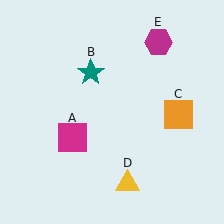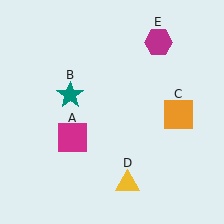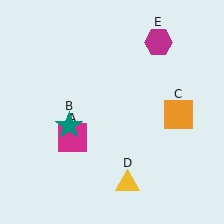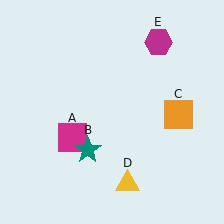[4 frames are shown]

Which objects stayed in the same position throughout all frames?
Magenta square (object A) and orange square (object C) and yellow triangle (object D) and magenta hexagon (object E) remained stationary.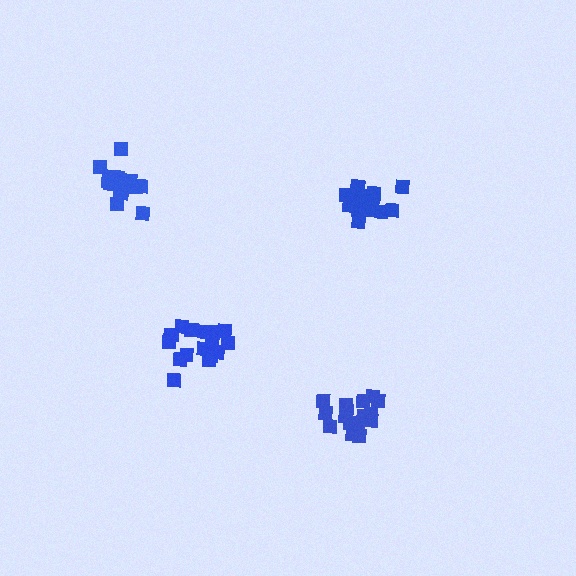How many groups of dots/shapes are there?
There are 4 groups.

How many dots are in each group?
Group 1: 18 dots, Group 2: 17 dots, Group 3: 14 dots, Group 4: 18 dots (67 total).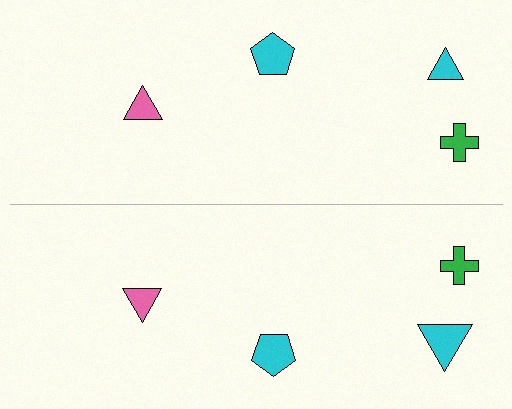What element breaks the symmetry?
The cyan triangle on the bottom side has a different size than its mirror counterpart.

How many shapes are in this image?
There are 8 shapes in this image.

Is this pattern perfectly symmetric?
No, the pattern is not perfectly symmetric. The cyan triangle on the bottom side has a different size than its mirror counterpart.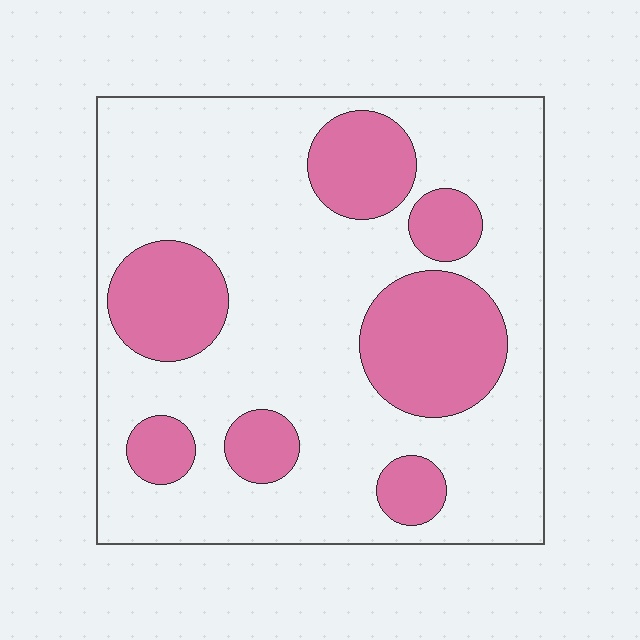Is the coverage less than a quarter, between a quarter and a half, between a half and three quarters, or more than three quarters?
Between a quarter and a half.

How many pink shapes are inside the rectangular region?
7.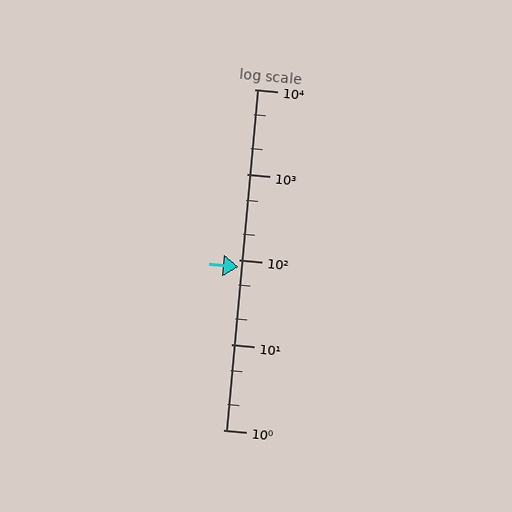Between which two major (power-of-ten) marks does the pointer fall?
The pointer is between 10 and 100.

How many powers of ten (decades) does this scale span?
The scale spans 4 decades, from 1 to 10000.